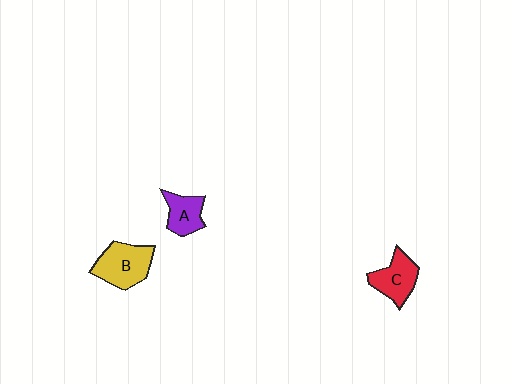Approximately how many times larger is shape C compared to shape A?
Approximately 1.3 times.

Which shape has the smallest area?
Shape A (purple).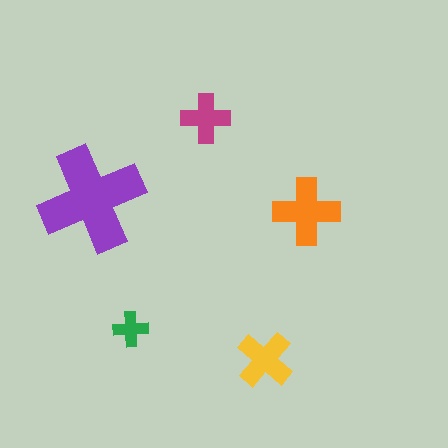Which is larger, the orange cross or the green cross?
The orange one.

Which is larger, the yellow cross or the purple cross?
The purple one.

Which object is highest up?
The magenta cross is topmost.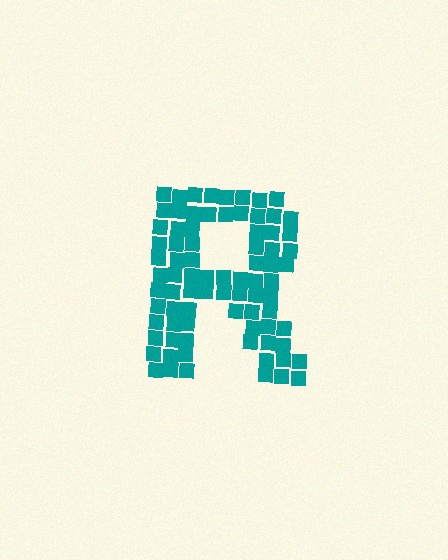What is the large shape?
The large shape is the letter R.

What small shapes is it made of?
It is made of small squares.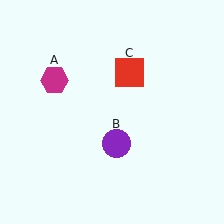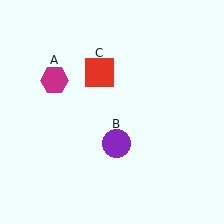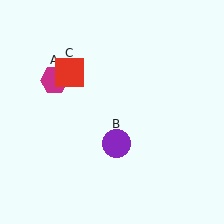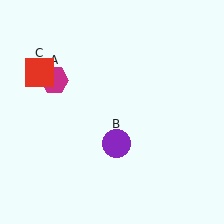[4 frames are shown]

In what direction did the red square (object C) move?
The red square (object C) moved left.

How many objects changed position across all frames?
1 object changed position: red square (object C).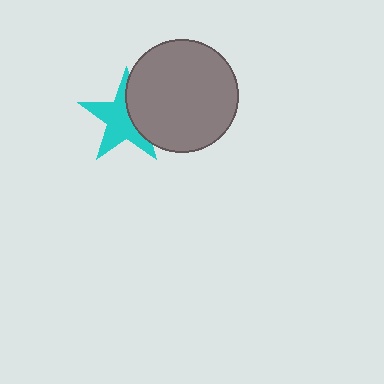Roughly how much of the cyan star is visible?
About half of it is visible (roughly 63%).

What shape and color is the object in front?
The object in front is a gray circle.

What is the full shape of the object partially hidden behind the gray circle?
The partially hidden object is a cyan star.